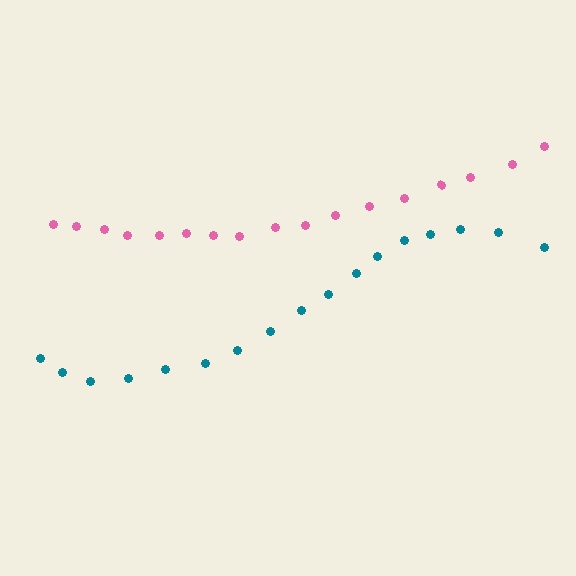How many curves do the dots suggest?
There are 2 distinct paths.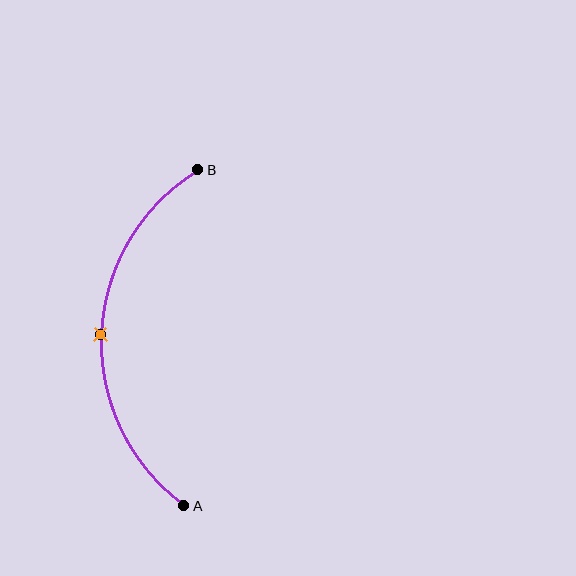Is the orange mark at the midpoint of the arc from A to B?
Yes. The orange mark lies on the arc at equal arc-length from both A and B — it is the arc midpoint.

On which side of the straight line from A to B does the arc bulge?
The arc bulges to the left of the straight line connecting A and B.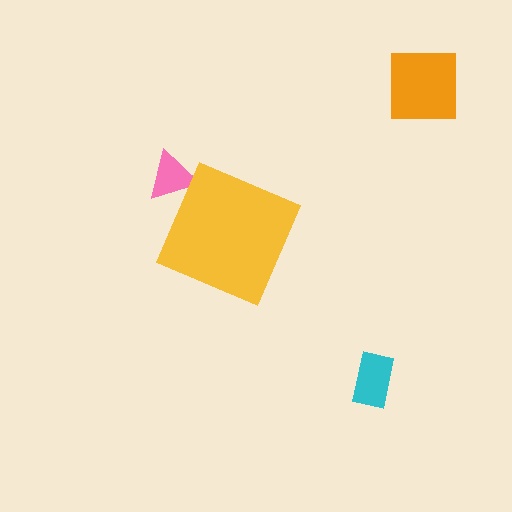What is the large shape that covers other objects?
A yellow diamond.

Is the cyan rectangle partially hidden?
No, the cyan rectangle is fully visible.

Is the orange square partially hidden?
No, the orange square is fully visible.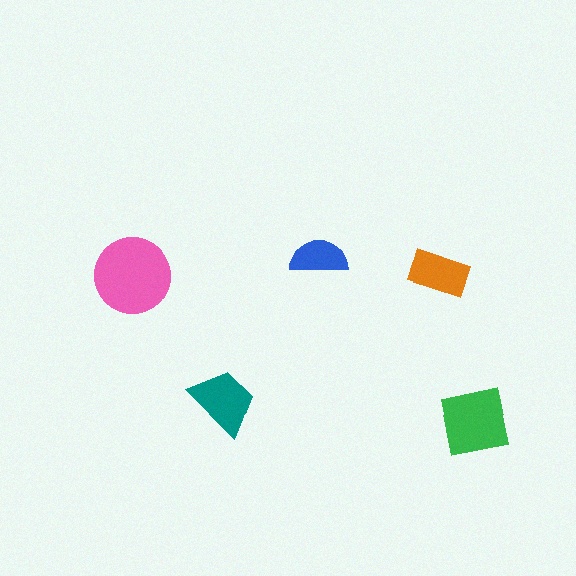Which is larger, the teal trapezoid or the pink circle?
The pink circle.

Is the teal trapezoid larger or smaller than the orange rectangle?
Larger.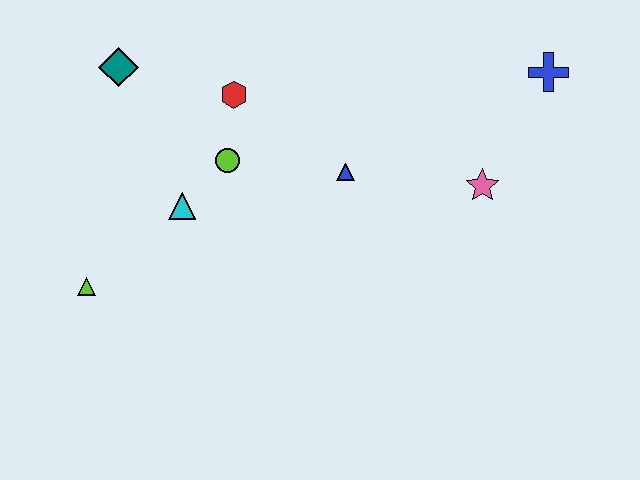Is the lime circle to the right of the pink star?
No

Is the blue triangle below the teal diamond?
Yes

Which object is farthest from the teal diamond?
The blue cross is farthest from the teal diamond.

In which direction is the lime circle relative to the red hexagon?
The lime circle is below the red hexagon.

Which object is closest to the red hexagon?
The lime circle is closest to the red hexagon.